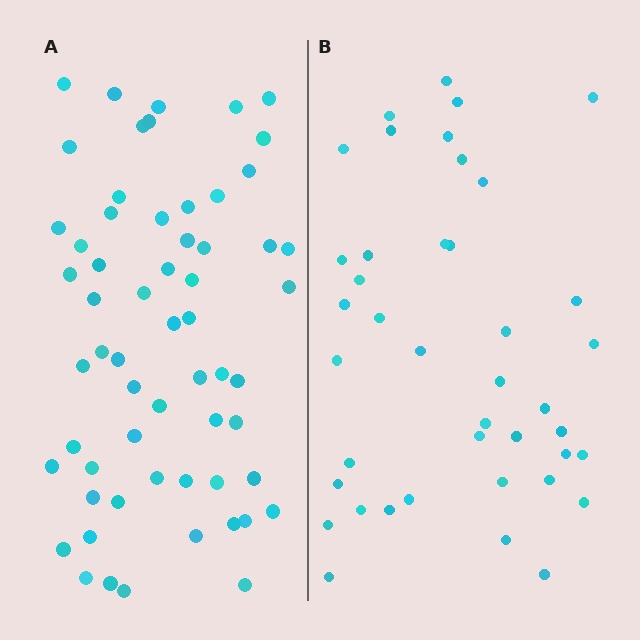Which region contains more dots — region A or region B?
Region A (the left region) has more dots.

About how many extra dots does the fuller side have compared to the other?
Region A has approximately 20 more dots than region B.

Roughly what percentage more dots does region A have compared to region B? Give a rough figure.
About 45% more.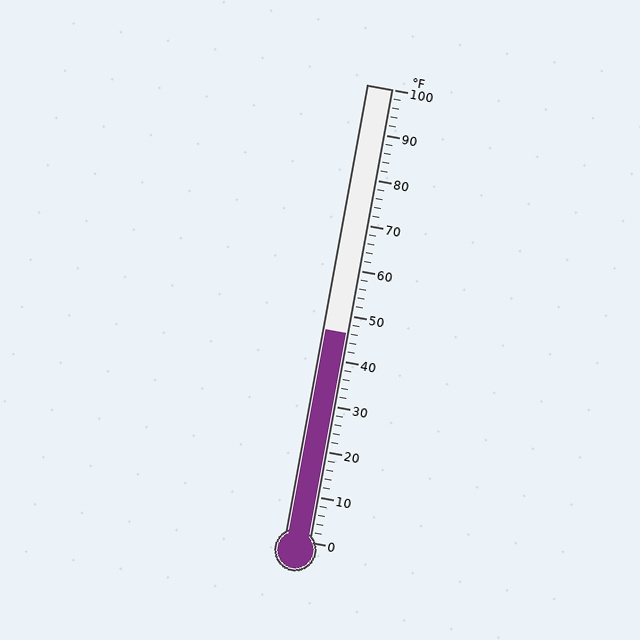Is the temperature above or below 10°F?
The temperature is above 10°F.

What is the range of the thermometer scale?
The thermometer scale ranges from 0°F to 100°F.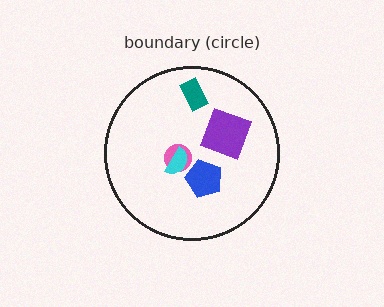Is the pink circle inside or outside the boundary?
Inside.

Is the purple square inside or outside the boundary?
Inside.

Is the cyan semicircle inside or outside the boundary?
Inside.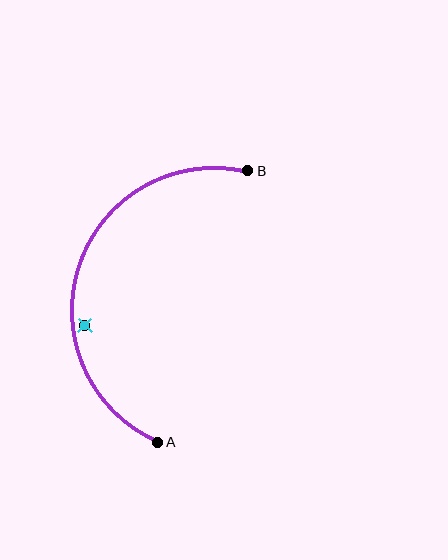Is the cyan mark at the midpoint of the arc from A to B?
No — the cyan mark does not lie on the arc at all. It sits slightly inside the curve.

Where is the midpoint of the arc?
The arc midpoint is the point on the curve farthest from the straight line joining A and B. It sits to the left of that line.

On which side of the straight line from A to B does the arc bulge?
The arc bulges to the left of the straight line connecting A and B.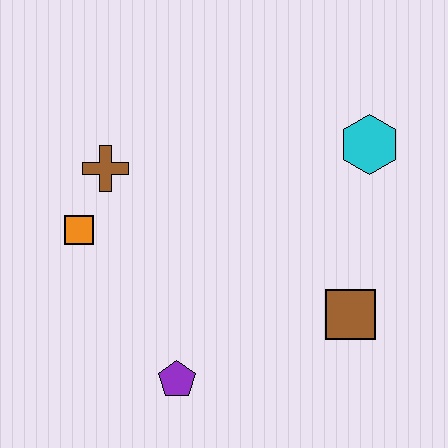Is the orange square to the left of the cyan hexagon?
Yes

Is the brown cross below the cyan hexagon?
Yes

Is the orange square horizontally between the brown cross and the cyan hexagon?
No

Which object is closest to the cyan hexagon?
The brown square is closest to the cyan hexagon.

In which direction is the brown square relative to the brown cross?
The brown square is to the right of the brown cross.